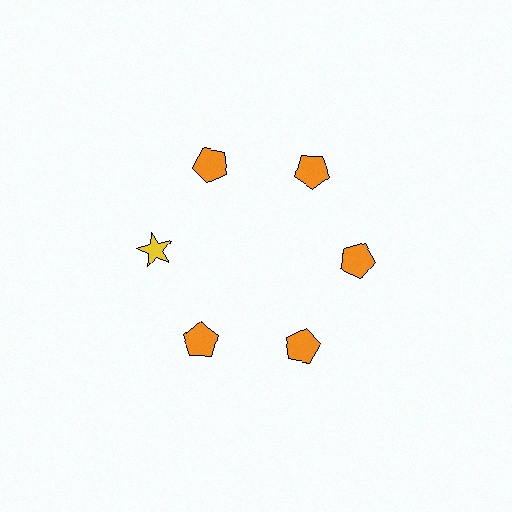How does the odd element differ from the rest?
It differs in both color (yellow instead of orange) and shape (star instead of pentagon).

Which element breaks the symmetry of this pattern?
The yellow star at roughly the 9 o'clock position breaks the symmetry. All other shapes are orange pentagons.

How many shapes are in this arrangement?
There are 6 shapes arranged in a ring pattern.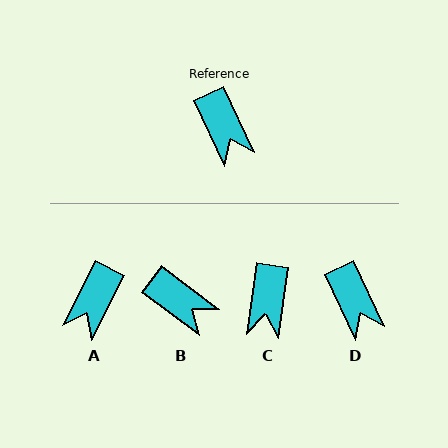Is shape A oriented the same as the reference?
No, it is off by about 53 degrees.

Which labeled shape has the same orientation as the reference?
D.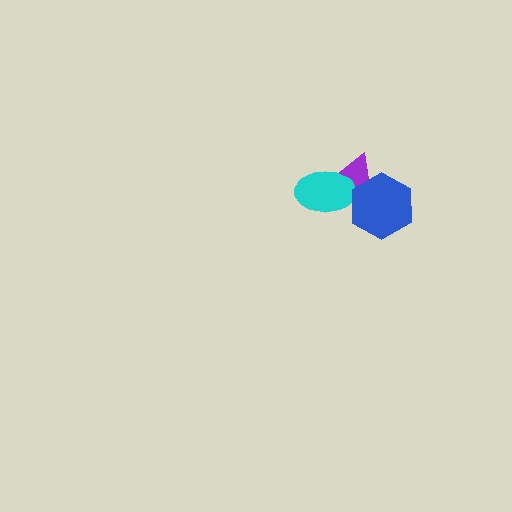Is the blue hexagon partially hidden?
No, no other shape covers it.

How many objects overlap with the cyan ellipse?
2 objects overlap with the cyan ellipse.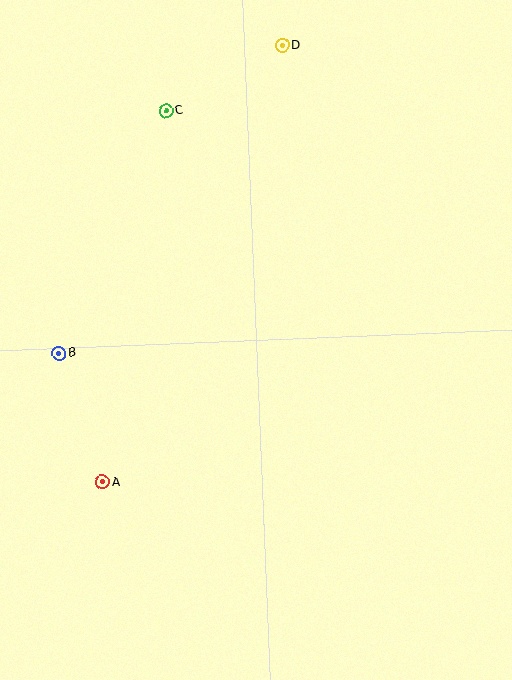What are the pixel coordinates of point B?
Point B is at (59, 353).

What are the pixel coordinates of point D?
Point D is at (282, 45).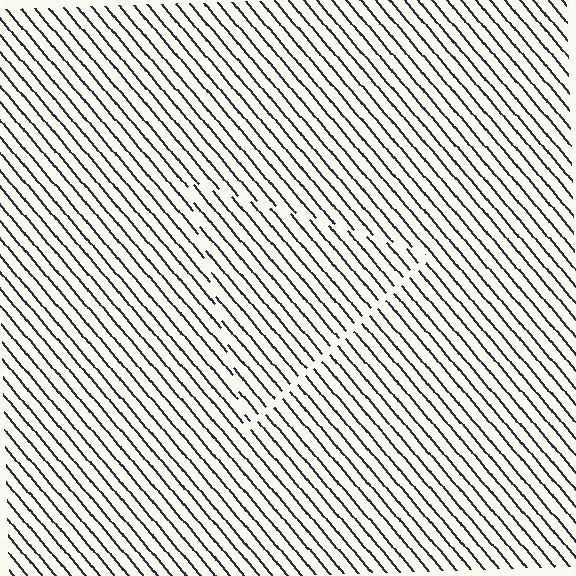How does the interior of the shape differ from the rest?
The interior of the shape contains the same grating, shifted by half a period — the contour is defined by the phase discontinuity where line-ends from the inner and outer gratings abut.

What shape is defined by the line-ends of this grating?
An illusory triangle. The interior of the shape contains the same grating, shifted by half a period — the contour is defined by the phase discontinuity where line-ends from the inner and outer gratings abut.